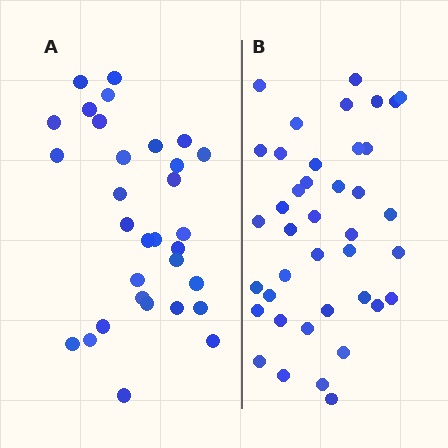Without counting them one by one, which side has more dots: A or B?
Region B (the right region) has more dots.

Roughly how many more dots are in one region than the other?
Region B has roughly 8 or so more dots than region A.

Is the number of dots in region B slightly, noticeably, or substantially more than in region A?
Region B has noticeably more, but not dramatically so. The ratio is roughly 1.3 to 1.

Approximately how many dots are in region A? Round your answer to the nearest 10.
About 30 dots. (The exact count is 31, which rounds to 30.)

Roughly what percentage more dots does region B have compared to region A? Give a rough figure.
About 30% more.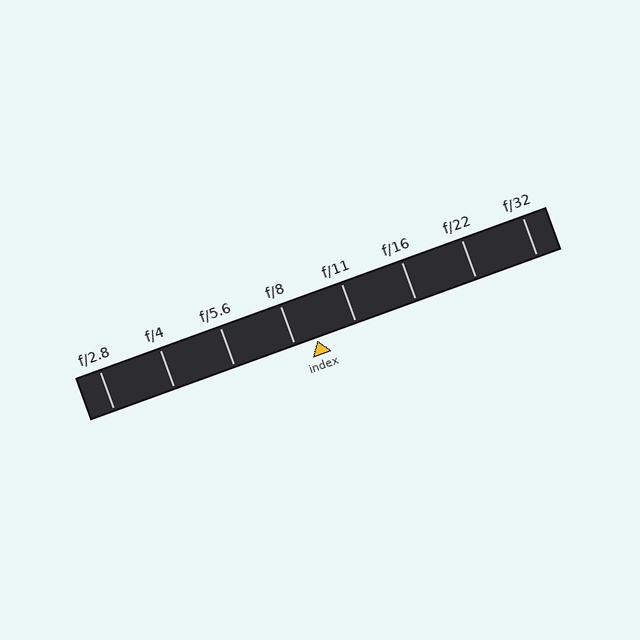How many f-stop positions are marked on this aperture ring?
There are 8 f-stop positions marked.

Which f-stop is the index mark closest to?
The index mark is closest to f/8.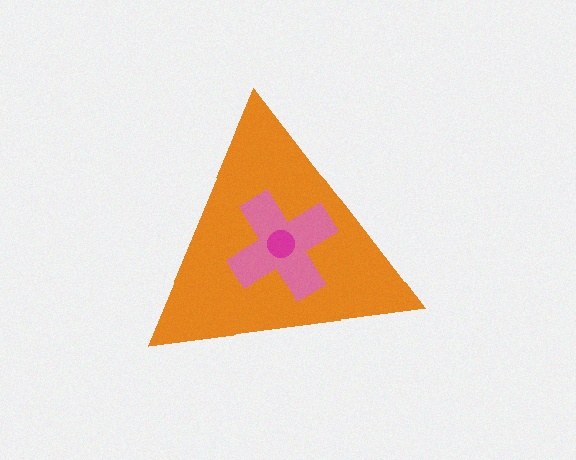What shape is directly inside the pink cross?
The magenta circle.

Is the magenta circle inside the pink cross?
Yes.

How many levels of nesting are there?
3.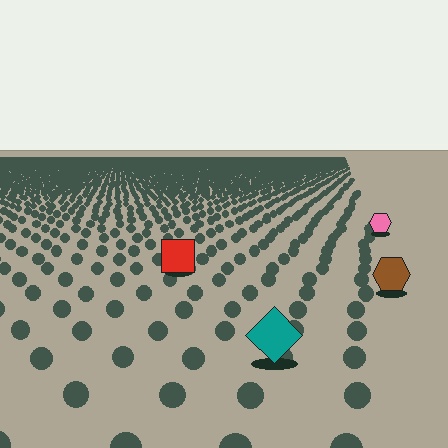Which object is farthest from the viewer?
The pink hexagon is farthest from the viewer. It appears smaller and the ground texture around it is denser.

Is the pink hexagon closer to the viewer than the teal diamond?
No. The teal diamond is closer — you can tell from the texture gradient: the ground texture is coarser near it.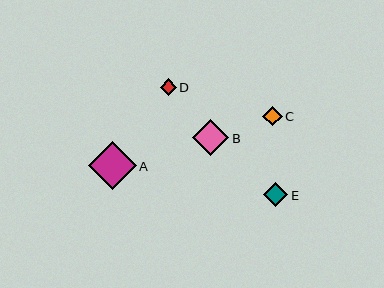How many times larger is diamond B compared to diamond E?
Diamond B is approximately 1.5 times the size of diamond E.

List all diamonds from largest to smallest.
From largest to smallest: A, B, E, C, D.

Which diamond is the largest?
Diamond A is the largest with a size of approximately 48 pixels.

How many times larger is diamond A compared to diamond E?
Diamond A is approximately 2.0 times the size of diamond E.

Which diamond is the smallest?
Diamond D is the smallest with a size of approximately 16 pixels.